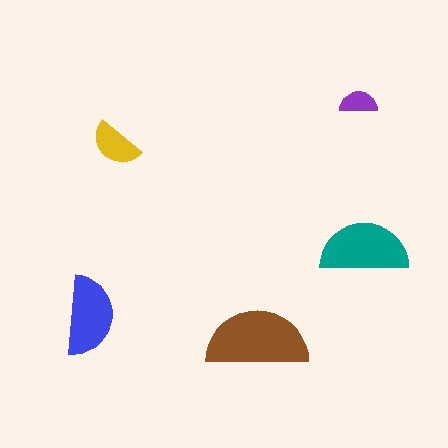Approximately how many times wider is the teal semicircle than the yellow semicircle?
About 1.5 times wider.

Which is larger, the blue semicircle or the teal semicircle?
The teal one.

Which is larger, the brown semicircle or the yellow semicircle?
The brown one.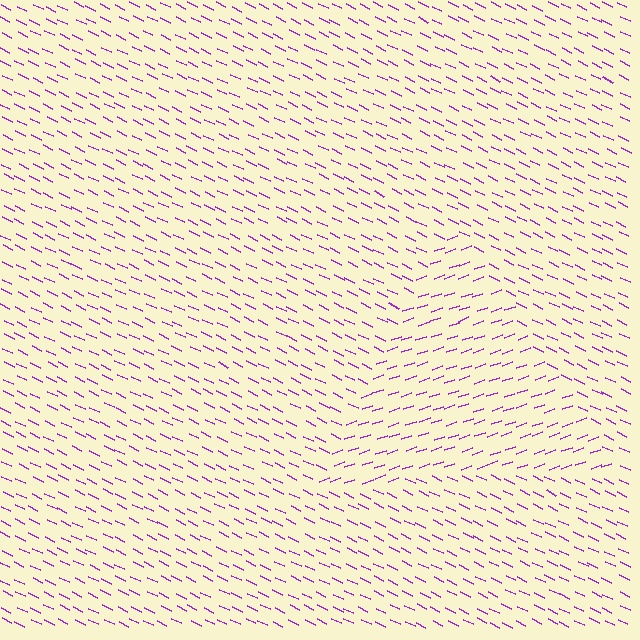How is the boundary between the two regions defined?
The boundary is defined purely by a change in line orientation (approximately 45 degrees difference). All lines are the same color and thickness.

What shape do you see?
I see a triangle.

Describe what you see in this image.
The image is filled with small purple line segments. A triangle region in the image has lines oriented differently from the surrounding lines, creating a visible texture boundary.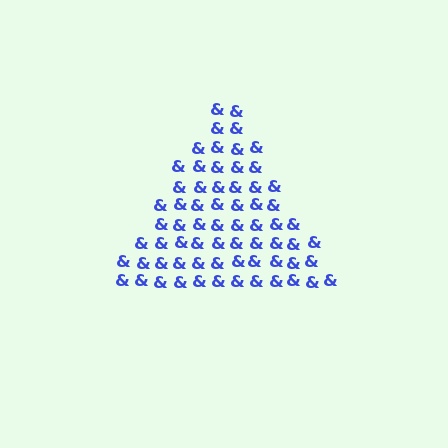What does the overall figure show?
The overall figure shows a triangle.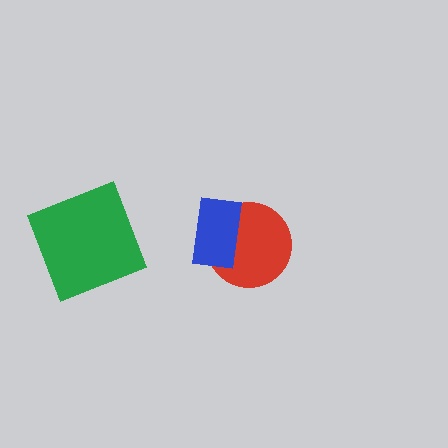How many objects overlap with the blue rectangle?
1 object overlaps with the blue rectangle.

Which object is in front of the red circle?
The blue rectangle is in front of the red circle.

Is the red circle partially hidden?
Yes, it is partially covered by another shape.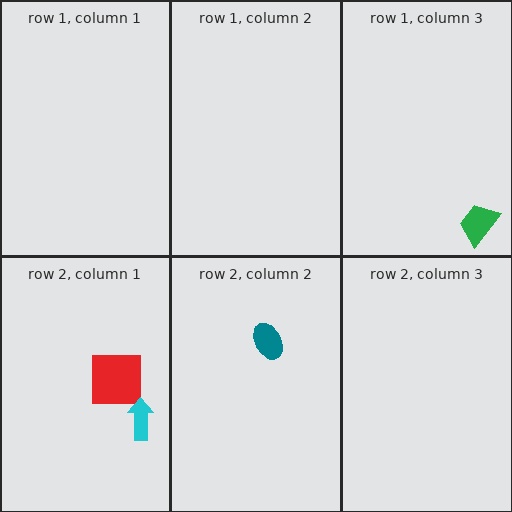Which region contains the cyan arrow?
The row 2, column 1 region.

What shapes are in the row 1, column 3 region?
The green trapezoid.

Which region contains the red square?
The row 2, column 1 region.